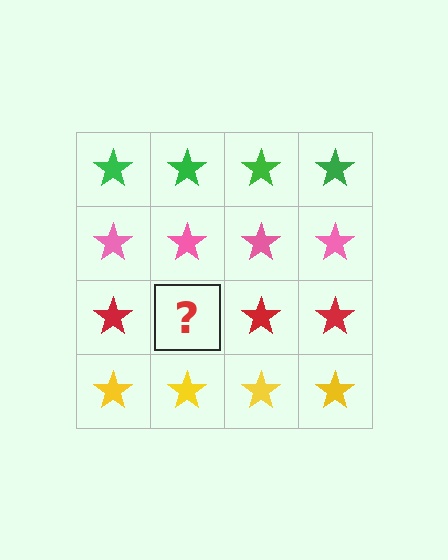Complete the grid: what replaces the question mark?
The question mark should be replaced with a red star.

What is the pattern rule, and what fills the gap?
The rule is that each row has a consistent color. The gap should be filled with a red star.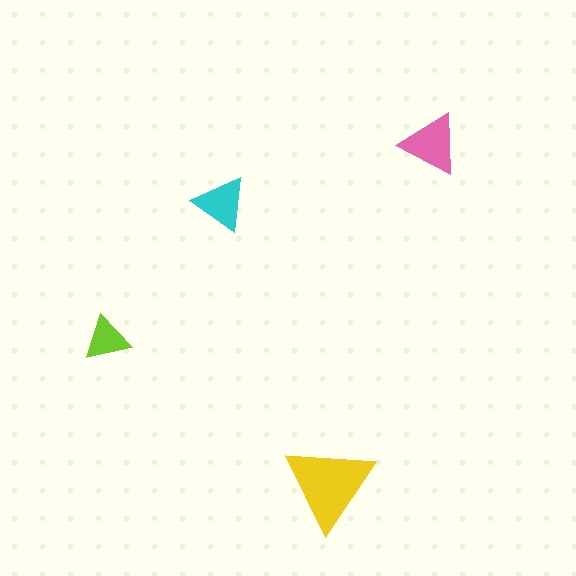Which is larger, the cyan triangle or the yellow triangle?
The yellow one.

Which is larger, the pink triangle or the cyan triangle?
The pink one.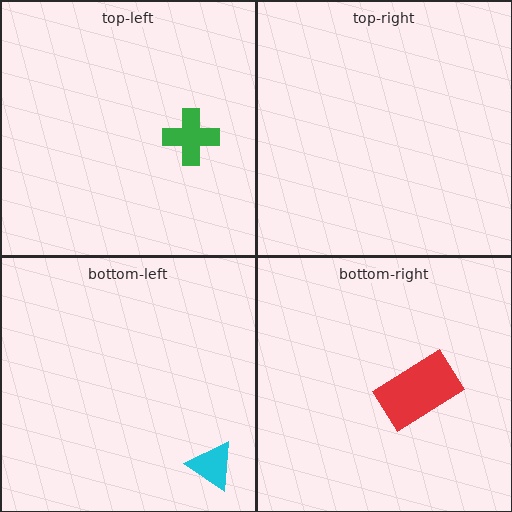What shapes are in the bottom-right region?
The red rectangle.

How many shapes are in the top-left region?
1.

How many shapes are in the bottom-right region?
1.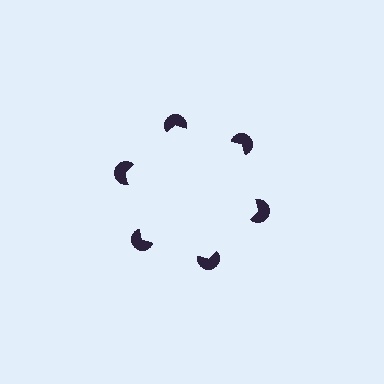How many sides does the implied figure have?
6 sides.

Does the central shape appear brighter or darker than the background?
It typically appears slightly brighter than the background, even though no actual brightness change is drawn.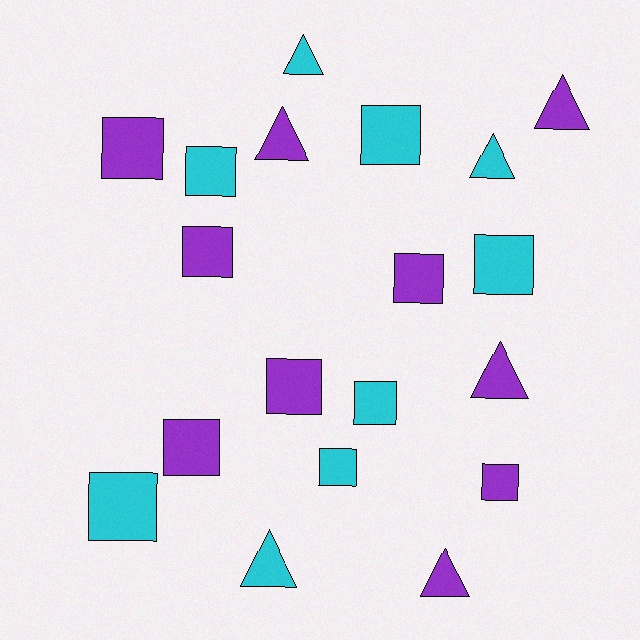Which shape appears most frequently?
Square, with 12 objects.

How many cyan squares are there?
There are 6 cyan squares.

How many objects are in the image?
There are 19 objects.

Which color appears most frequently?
Purple, with 10 objects.